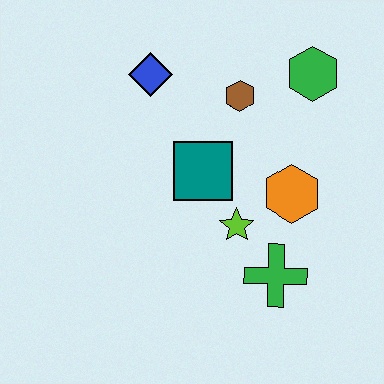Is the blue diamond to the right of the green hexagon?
No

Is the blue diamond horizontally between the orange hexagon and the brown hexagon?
No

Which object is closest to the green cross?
The lime star is closest to the green cross.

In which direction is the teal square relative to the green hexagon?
The teal square is to the left of the green hexagon.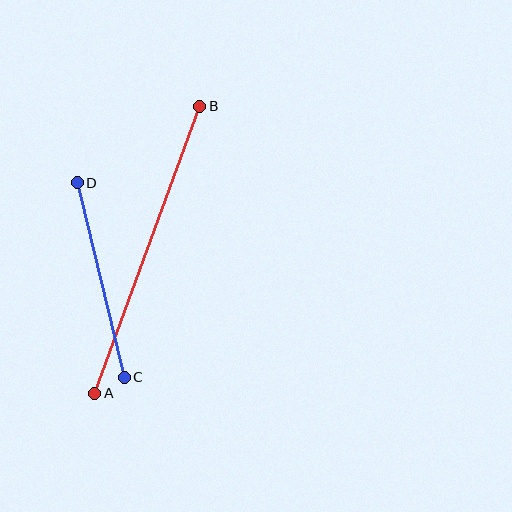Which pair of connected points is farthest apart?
Points A and B are farthest apart.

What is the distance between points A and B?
The distance is approximately 306 pixels.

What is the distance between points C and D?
The distance is approximately 200 pixels.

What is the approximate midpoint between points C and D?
The midpoint is at approximately (101, 280) pixels.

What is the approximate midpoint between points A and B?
The midpoint is at approximately (147, 250) pixels.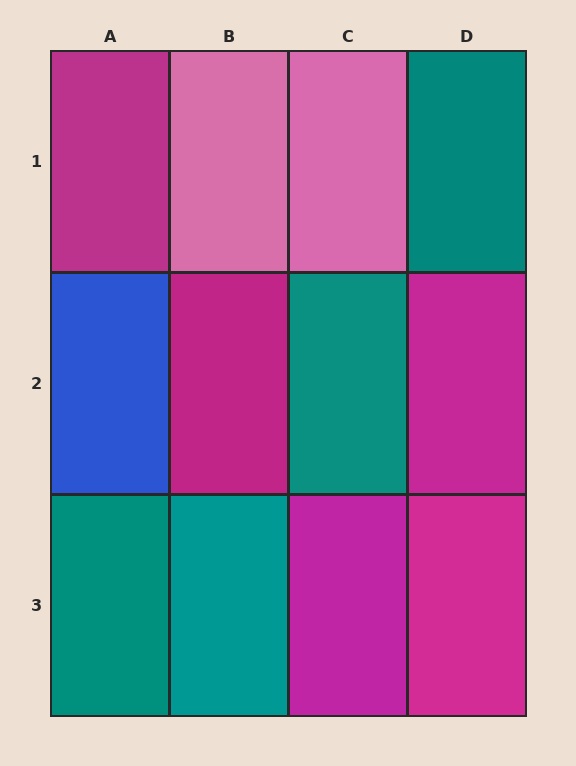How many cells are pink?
2 cells are pink.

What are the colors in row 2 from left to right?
Blue, magenta, teal, magenta.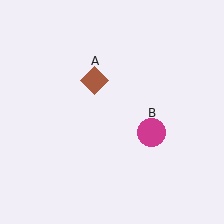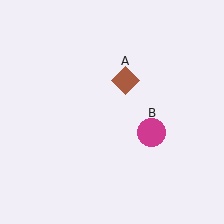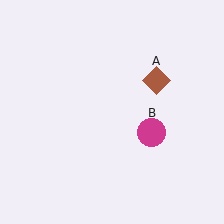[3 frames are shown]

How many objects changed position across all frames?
1 object changed position: brown diamond (object A).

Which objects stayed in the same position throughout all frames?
Magenta circle (object B) remained stationary.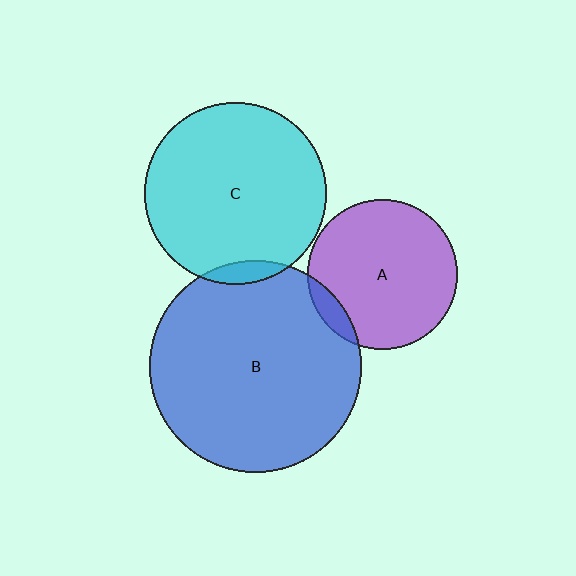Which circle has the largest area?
Circle B (blue).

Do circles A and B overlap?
Yes.